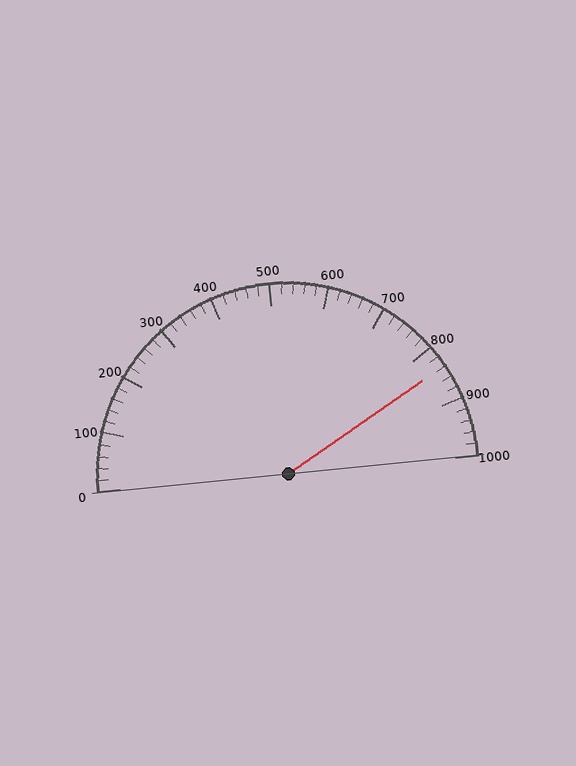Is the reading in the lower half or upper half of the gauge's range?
The reading is in the upper half of the range (0 to 1000).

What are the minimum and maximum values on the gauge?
The gauge ranges from 0 to 1000.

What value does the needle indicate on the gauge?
The needle indicates approximately 840.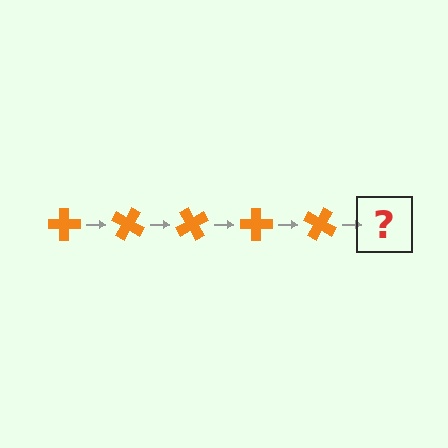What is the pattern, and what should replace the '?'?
The pattern is that the cross rotates 30 degrees each step. The '?' should be an orange cross rotated 150 degrees.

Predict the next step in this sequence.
The next step is an orange cross rotated 150 degrees.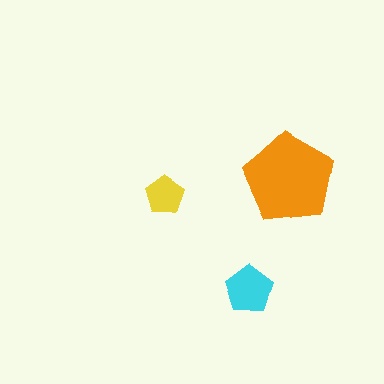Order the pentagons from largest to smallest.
the orange one, the cyan one, the yellow one.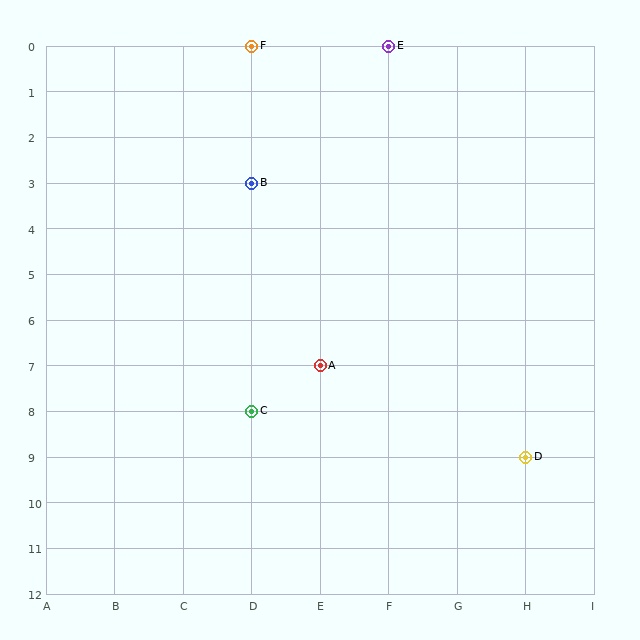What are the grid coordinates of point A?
Point A is at grid coordinates (E, 7).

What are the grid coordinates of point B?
Point B is at grid coordinates (D, 3).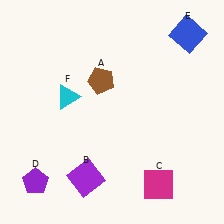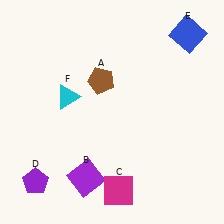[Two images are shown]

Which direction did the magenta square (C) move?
The magenta square (C) moved left.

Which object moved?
The magenta square (C) moved left.